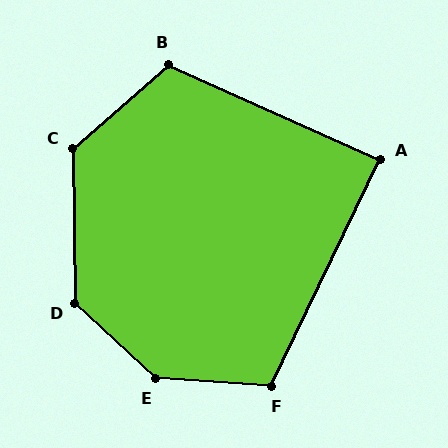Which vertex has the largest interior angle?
E, at approximately 141 degrees.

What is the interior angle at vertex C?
Approximately 130 degrees (obtuse).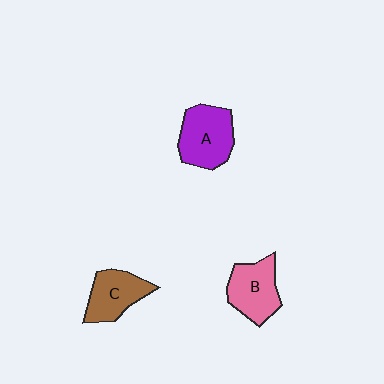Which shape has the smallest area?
Shape C (brown).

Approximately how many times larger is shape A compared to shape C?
Approximately 1.2 times.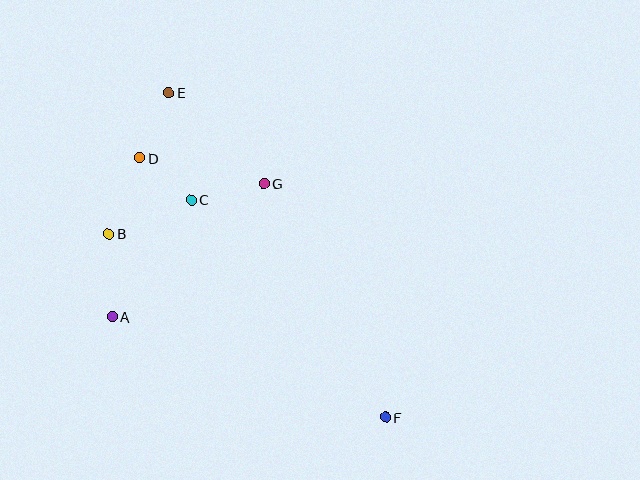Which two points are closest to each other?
Points C and D are closest to each other.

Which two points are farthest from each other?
Points E and F are farthest from each other.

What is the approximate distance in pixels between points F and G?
The distance between F and G is approximately 263 pixels.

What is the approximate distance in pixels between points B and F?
The distance between B and F is approximately 332 pixels.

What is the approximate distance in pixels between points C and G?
The distance between C and G is approximately 74 pixels.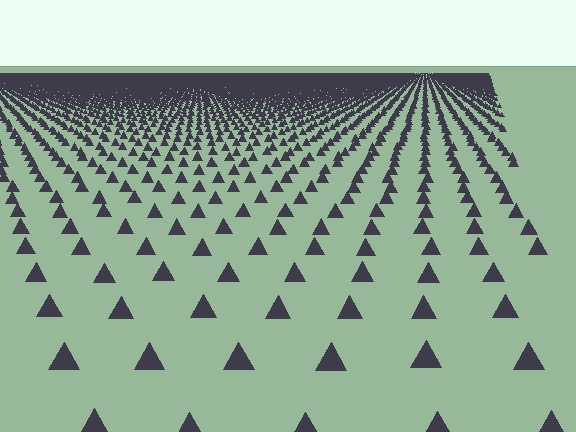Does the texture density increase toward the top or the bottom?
Density increases toward the top.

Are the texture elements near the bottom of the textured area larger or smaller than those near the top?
Larger. Near the bottom, elements are closer to the viewer and appear at a bigger on-screen size.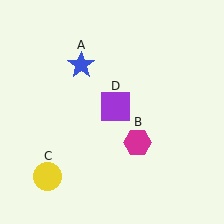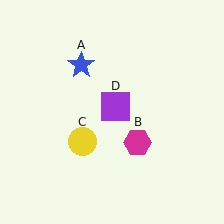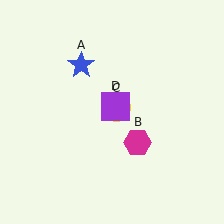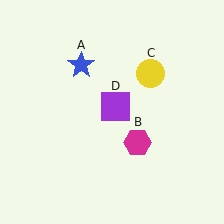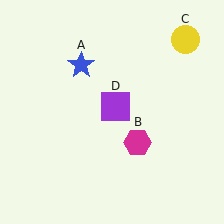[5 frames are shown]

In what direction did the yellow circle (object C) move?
The yellow circle (object C) moved up and to the right.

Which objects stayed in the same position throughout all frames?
Blue star (object A) and magenta hexagon (object B) and purple square (object D) remained stationary.